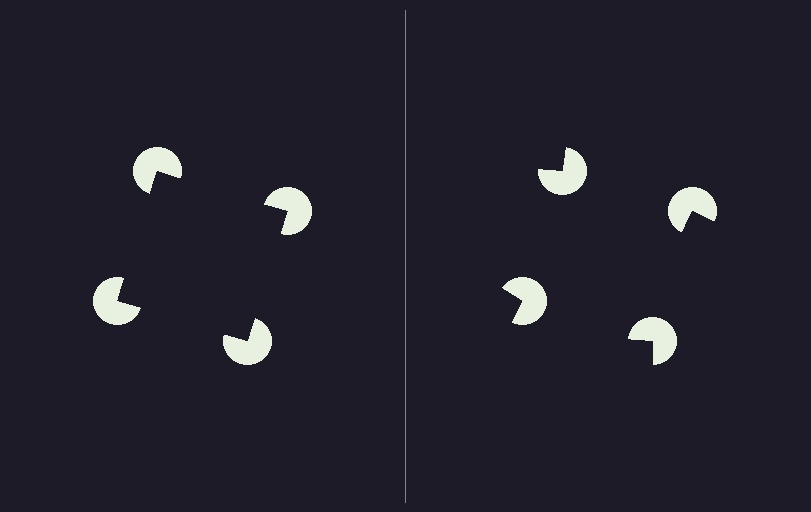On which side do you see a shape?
An illusory square appears on the left side. On the right side the wedge cuts are rotated, so no coherent shape forms.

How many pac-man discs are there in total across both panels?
8 — 4 on each side.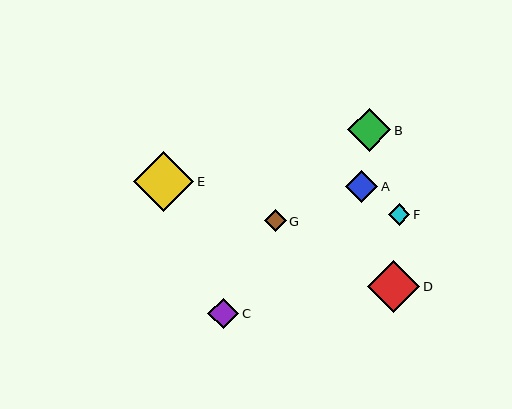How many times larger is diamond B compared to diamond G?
Diamond B is approximately 2.0 times the size of diamond G.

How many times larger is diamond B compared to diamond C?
Diamond B is approximately 1.4 times the size of diamond C.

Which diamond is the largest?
Diamond E is the largest with a size of approximately 60 pixels.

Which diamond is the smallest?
Diamond G is the smallest with a size of approximately 21 pixels.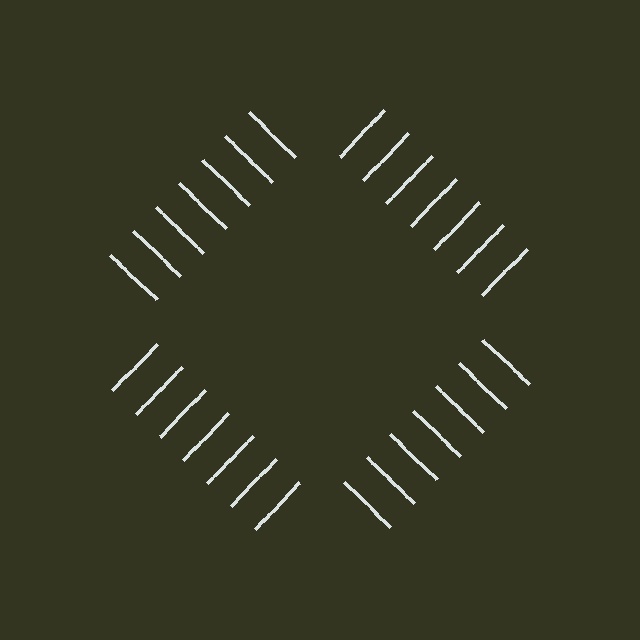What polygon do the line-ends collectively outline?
An illusory square — the line segments terminate on its edges but no continuous stroke is drawn.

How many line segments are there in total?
28 — 7 along each of the 4 edges.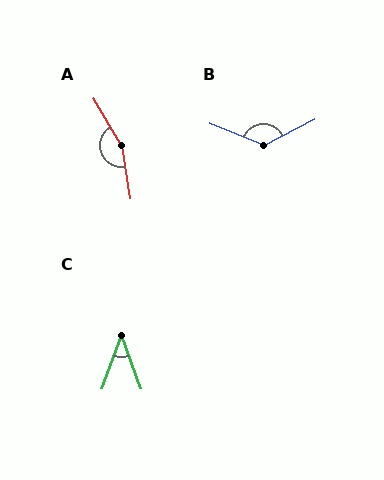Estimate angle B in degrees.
Approximately 132 degrees.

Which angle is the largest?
A, at approximately 158 degrees.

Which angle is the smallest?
C, at approximately 40 degrees.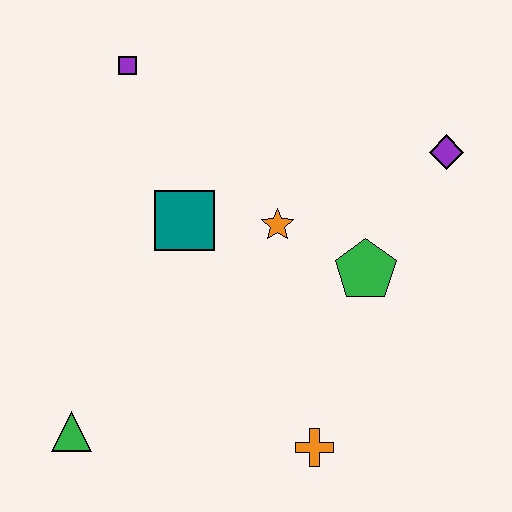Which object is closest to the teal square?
The orange star is closest to the teal square.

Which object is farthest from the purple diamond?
The green triangle is farthest from the purple diamond.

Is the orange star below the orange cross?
No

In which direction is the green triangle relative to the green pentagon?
The green triangle is to the left of the green pentagon.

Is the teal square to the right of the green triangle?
Yes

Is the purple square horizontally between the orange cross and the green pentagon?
No